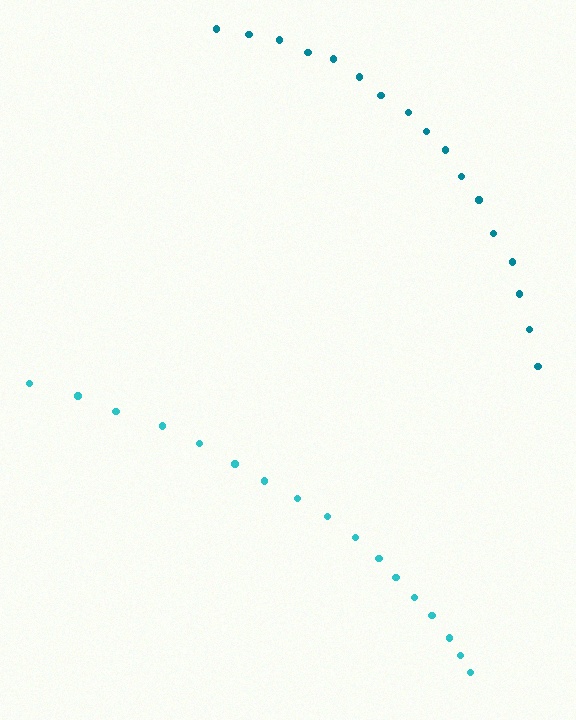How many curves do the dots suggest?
There are 2 distinct paths.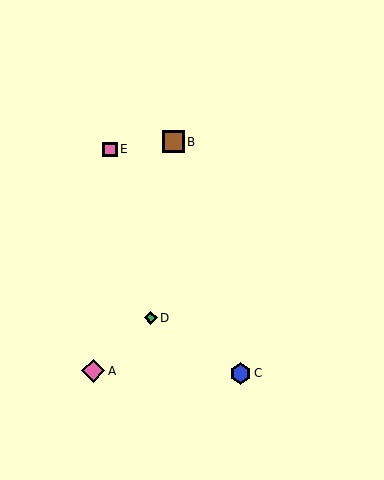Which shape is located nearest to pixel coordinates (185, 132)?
The brown square (labeled B) at (173, 142) is nearest to that location.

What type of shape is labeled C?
Shape C is a blue hexagon.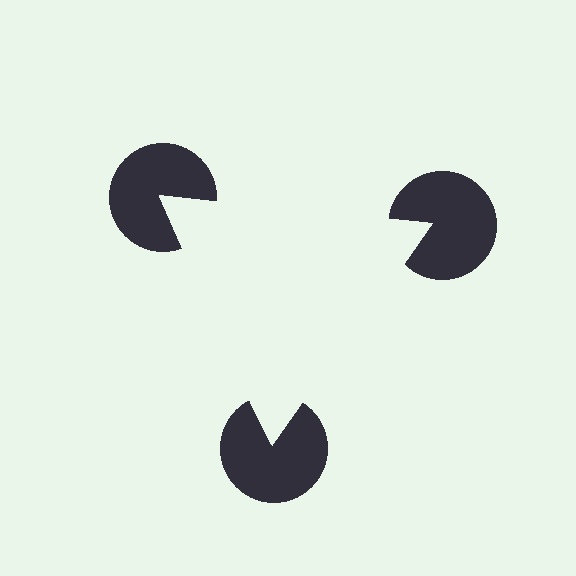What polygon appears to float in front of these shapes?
An illusory triangle — its edges are inferred from the aligned wedge cuts in the pac-man discs, not physically drawn.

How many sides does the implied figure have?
3 sides.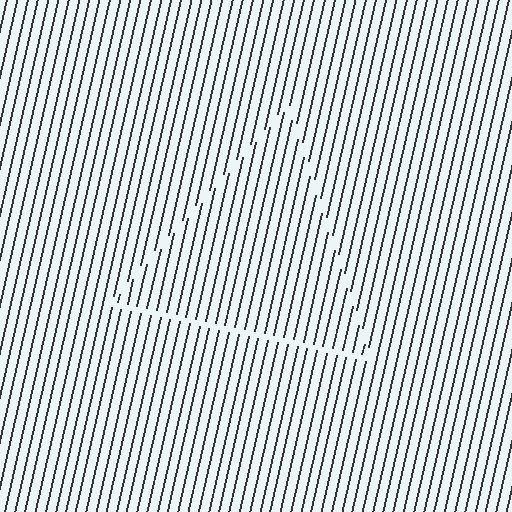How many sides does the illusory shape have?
3 sides — the line-ends trace a triangle.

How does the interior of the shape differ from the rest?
The interior of the shape contains the same grating, shifted by half a period — the contour is defined by the phase discontinuity where line-ends from the inner and outer gratings abut.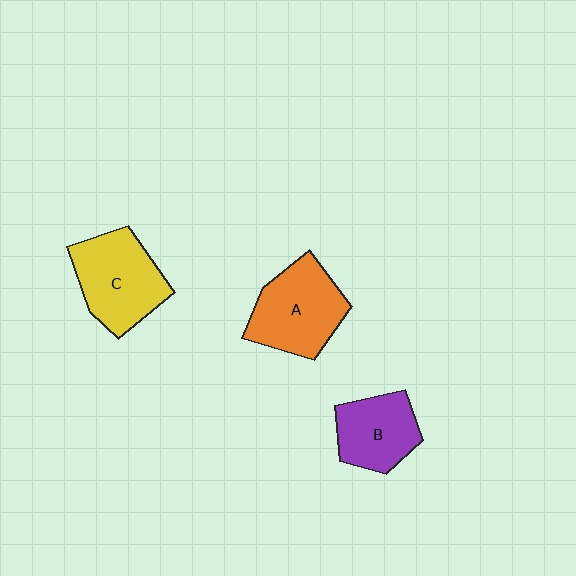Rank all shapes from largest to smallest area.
From largest to smallest: A (orange), C (yellow), B (purple).